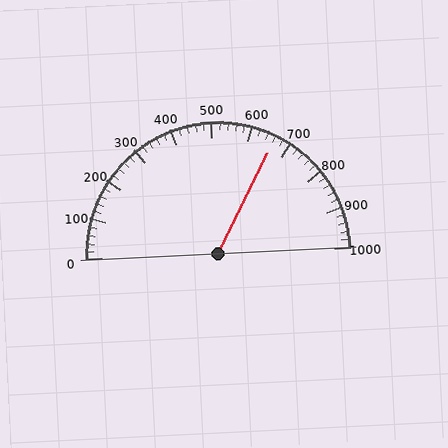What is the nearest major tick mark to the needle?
The nearest major tick mark is 700.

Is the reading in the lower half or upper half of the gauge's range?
The reading is in the upper half of the range (0 to 1000).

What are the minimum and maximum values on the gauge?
The gauge ranges from 0 to 1000.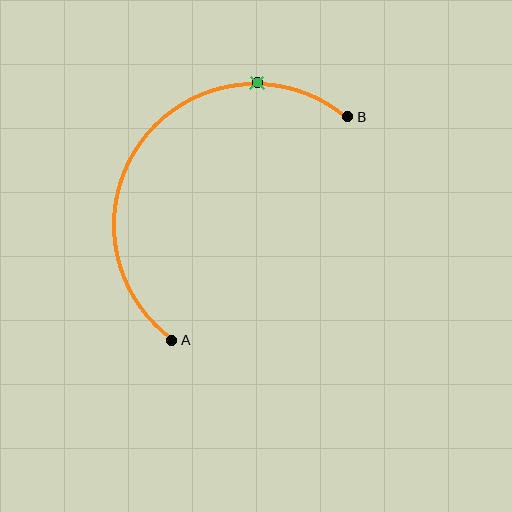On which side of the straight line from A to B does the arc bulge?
The arc bulges above and to the left of the straight line connecting A and B.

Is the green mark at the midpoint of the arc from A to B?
No. The green mark lies on the arc but is closer to endpoint B. The arc midpoint would be at the point on the curve equidistant along the arc from both A and B.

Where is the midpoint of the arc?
The arc midpoint is the point on the curve farthest from the straight line joining A and B. It sits above and to the left of that line.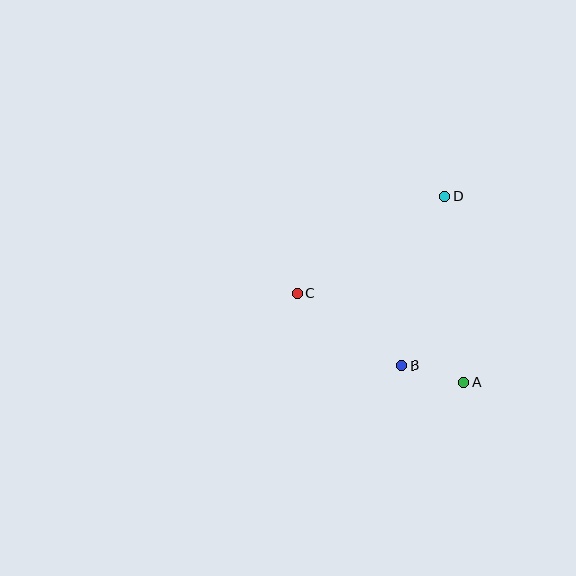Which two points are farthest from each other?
Points A and C are farthest from each other.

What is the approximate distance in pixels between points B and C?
The distance between B and C is approximately 127 pixels.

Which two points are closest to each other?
Points A and B are closest to each other.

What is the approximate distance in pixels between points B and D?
The distance between B and D is approximately 174 pixels.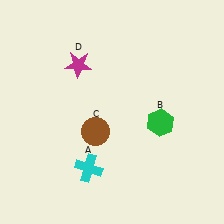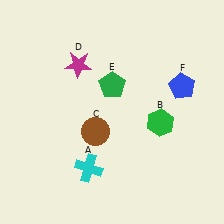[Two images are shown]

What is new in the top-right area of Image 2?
A green pentagon (E) was added in the top-right area of Image 2.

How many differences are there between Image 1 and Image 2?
There are 2 differences between the two images.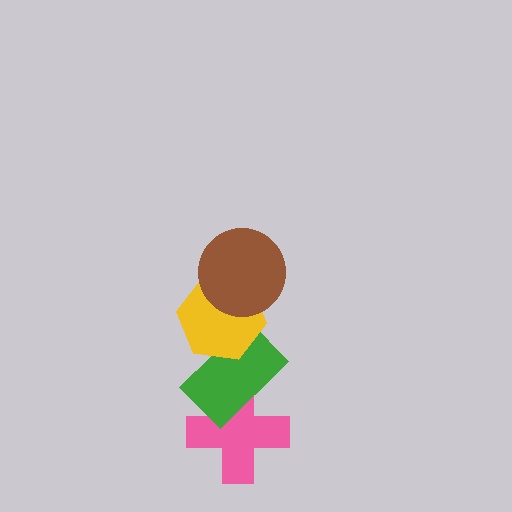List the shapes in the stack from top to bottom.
From top to bottom: the brown circle, the yellow hexagon, the green rectangle, the pink cross.